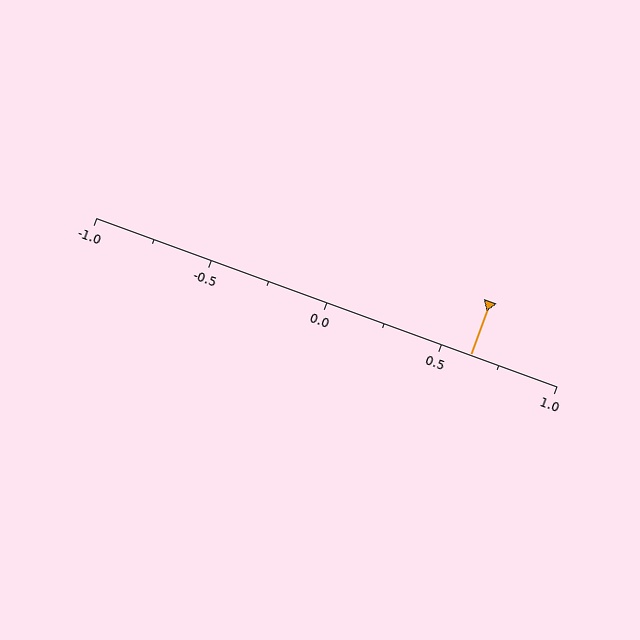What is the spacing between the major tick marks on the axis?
The major ticks are spaced 0.5 apart.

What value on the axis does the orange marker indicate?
The marker indicates approximately 0.62.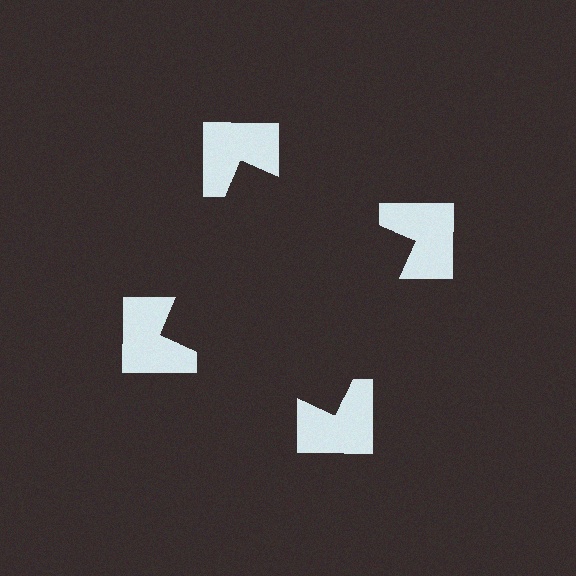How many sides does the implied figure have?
4 sides.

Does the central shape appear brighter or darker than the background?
It typically appears slightly darker than the background, even though no actual brightness change is drawn.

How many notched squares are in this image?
There are 4 — one at each vertex of the illusory square.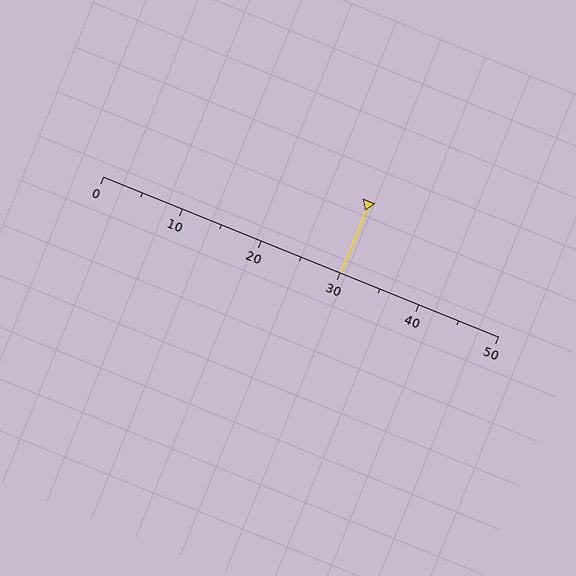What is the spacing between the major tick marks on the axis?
The major ticks are spaced 10 apart.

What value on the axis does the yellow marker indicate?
The marker indicates approximately 30.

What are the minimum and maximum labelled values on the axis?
The axis runs from 0 to 50.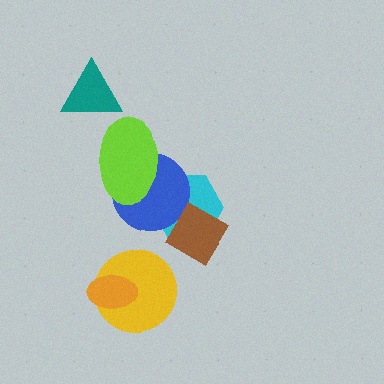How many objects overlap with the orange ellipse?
1 object overlaps with the orange ellipse.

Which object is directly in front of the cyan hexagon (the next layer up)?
The blue circle is directly in front of the cyan hexagon.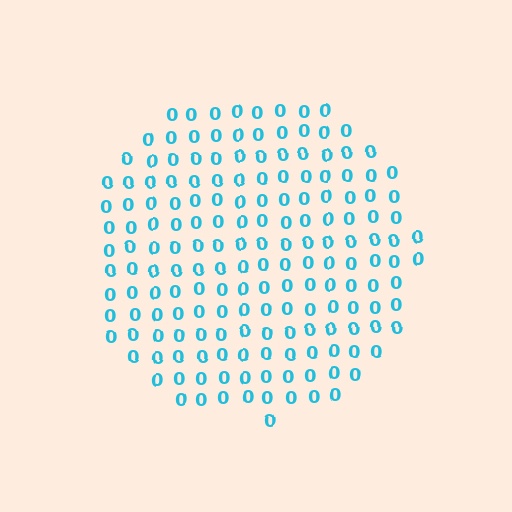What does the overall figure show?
The overall figure shows a circle.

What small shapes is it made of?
It is made of small digit 0's.